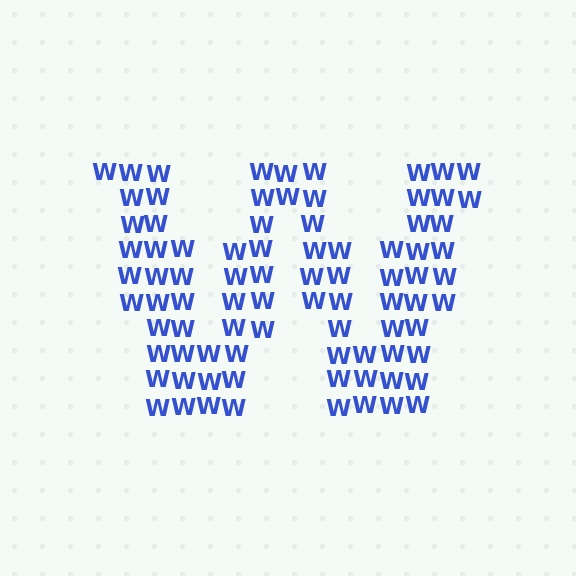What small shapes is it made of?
It is made of small letter W's.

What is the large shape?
The large shape is the letter W.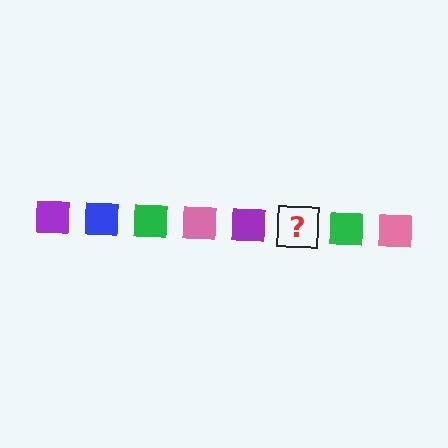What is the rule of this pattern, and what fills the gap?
The rule is that the pattern cycles through purple, blue, green, pink squares. The gap should be filled with a blue square.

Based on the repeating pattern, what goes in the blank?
The blank should be a blue square.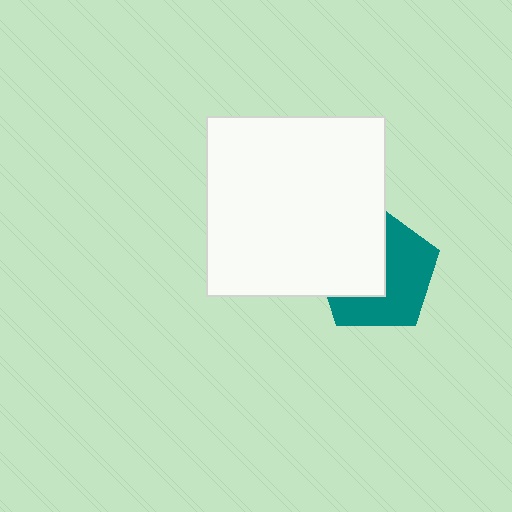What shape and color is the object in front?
The object in front is a white square.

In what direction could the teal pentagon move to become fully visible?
The teal pentagon could move right. That would shift it out from behind the white square entirely.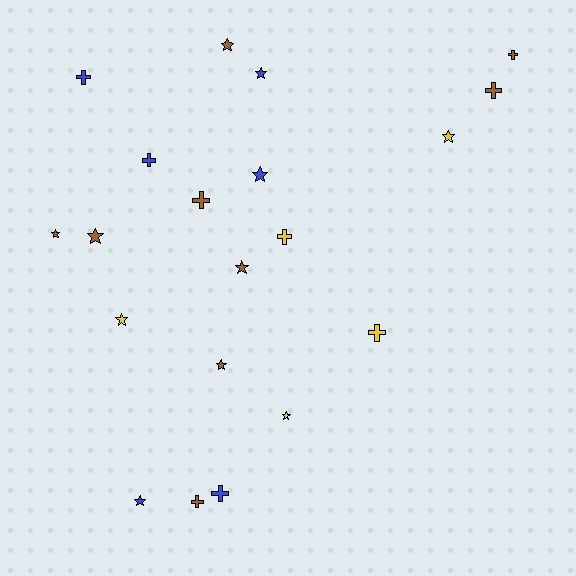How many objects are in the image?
There are 20 objects.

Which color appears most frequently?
Brown, with 9 objects.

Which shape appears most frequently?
Star, with 11 objects.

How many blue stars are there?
There are 3 blue stars.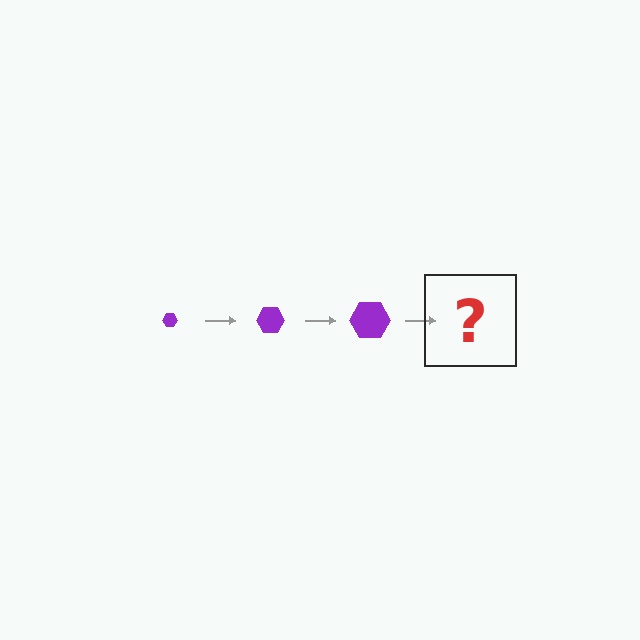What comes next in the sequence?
The next element should be a purple hexagon, larger than the previous one.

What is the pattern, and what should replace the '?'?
The pattern is that the hexagon gets progressively larger each step. The '?' should be a purple hexagon, larger than the previous one.